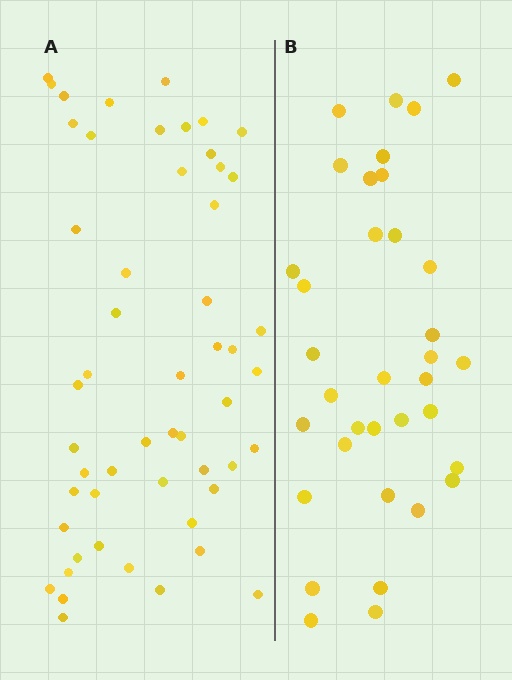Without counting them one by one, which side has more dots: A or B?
Region A (the left region) has more dots.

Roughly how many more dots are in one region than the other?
Region A has approximately 20 more dots than region B.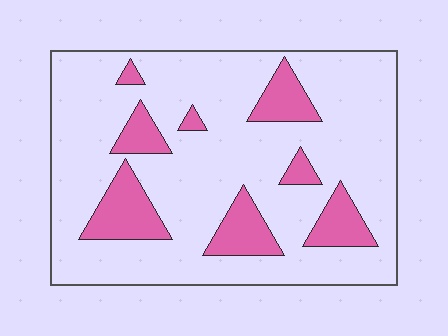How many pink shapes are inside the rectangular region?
8.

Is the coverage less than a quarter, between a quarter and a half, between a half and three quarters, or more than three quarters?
Less than a quarter.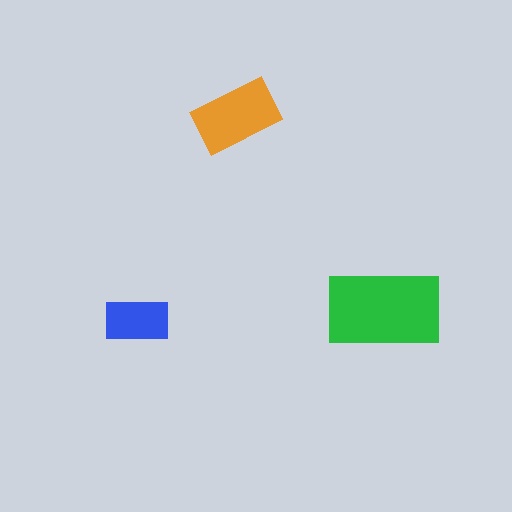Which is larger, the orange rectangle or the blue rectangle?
The orange one.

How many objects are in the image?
There are 3 objects in the image.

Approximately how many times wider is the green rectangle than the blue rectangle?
About 2 times wider.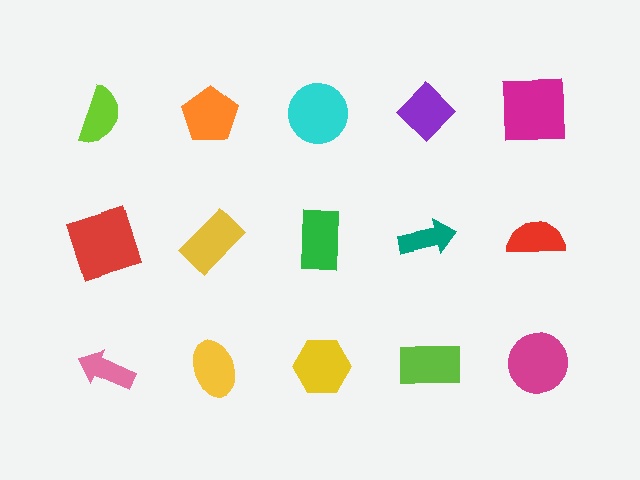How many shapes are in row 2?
5 shapes.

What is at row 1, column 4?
A purple diamond.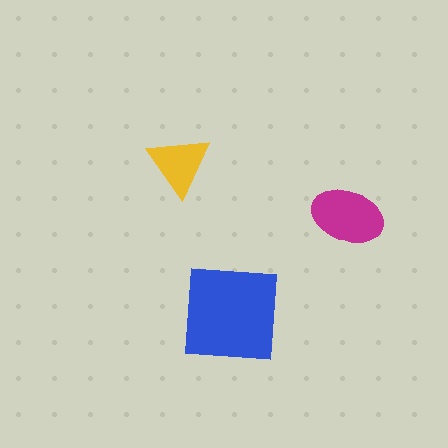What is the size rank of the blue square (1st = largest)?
1st.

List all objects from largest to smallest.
The blue square, the magenta ellipse, the yellow triangle.